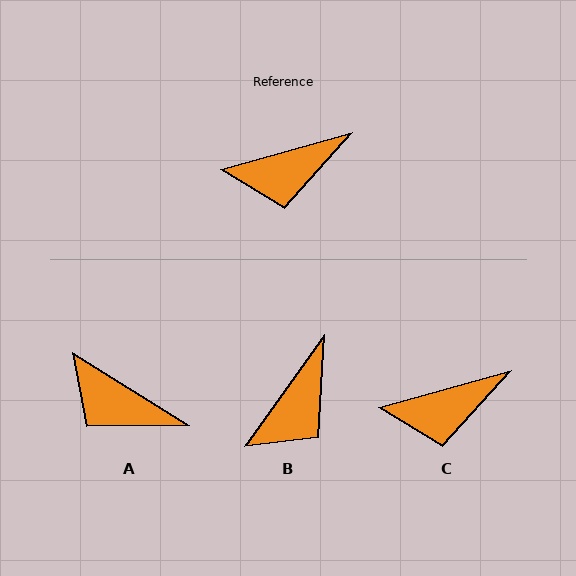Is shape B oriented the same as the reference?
No, it is off by about 39 degrees.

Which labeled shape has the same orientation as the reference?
C.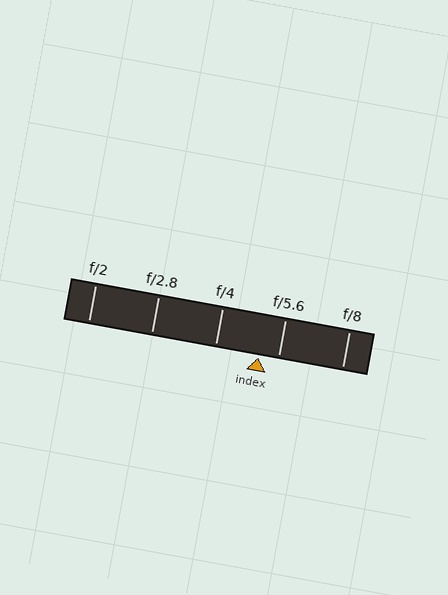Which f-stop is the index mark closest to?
The index mark is closest to f/5.6.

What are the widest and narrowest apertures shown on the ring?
The widest aperture shown is f/2 and the narrowest is f/8.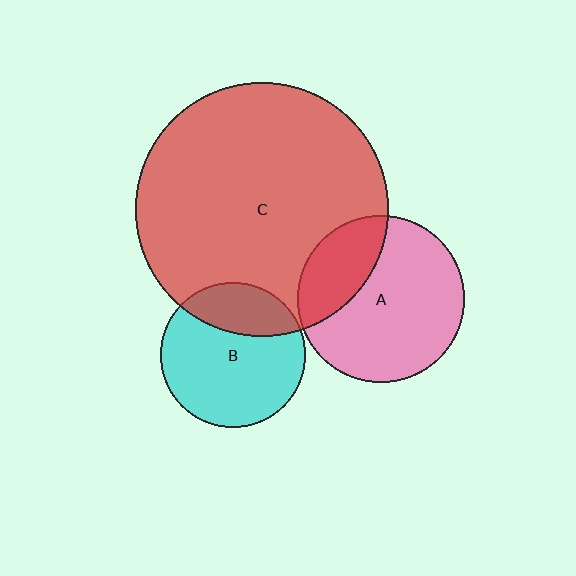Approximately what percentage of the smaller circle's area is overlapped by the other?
Approximately 25%.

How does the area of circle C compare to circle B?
Approximately 3.1 times.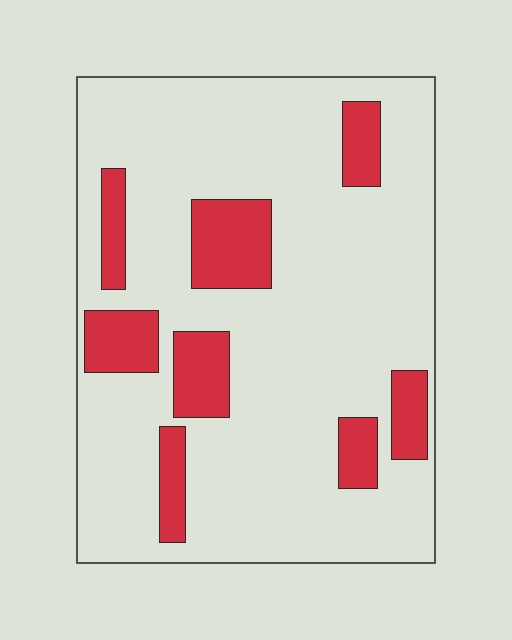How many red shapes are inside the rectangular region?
8.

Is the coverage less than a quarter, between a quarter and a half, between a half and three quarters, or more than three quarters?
Less than a quarter.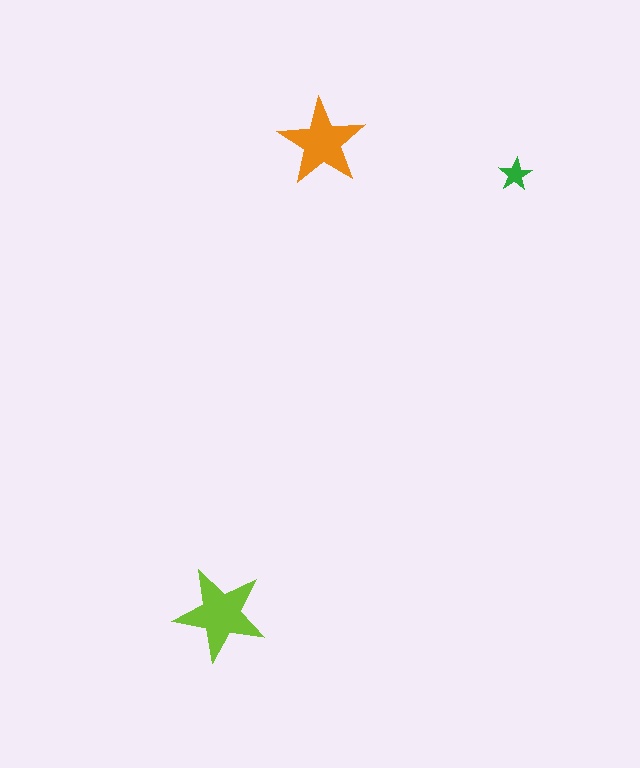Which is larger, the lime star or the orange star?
The lime one.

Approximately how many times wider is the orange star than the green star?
About 2.5 times wider.